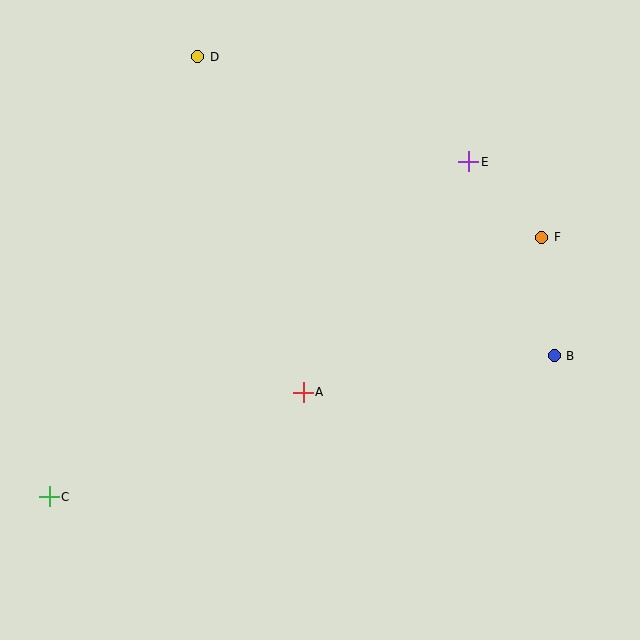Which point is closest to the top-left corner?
Point D is closest to the top-left corner.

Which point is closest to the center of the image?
Point A at (303, 392) is closest to the center.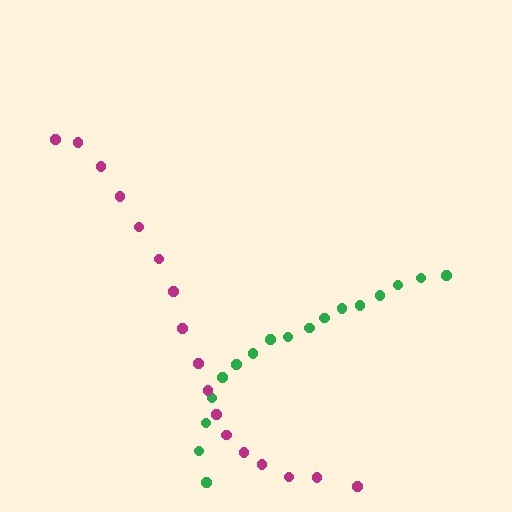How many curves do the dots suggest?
There are 2 distinct paths.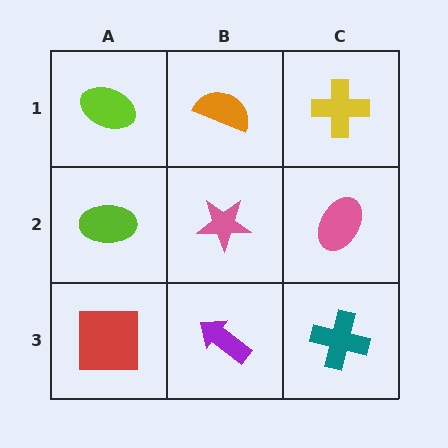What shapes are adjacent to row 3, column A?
A lime ellipse (row 2, column A), a purple arrow (row 3, column B).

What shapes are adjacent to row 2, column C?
A yellow cross (row 1, column C), a teal cross (row 3, column C), a pink star (row 2, column B).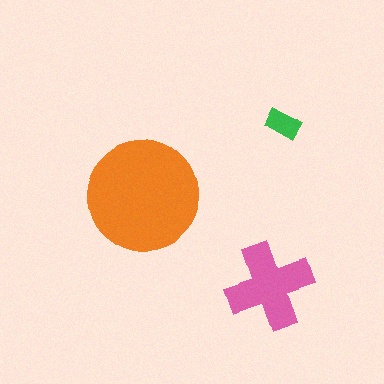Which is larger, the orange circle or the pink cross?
The orange circle.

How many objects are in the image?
There are 3 objects in the image.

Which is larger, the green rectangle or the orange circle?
The orange circle.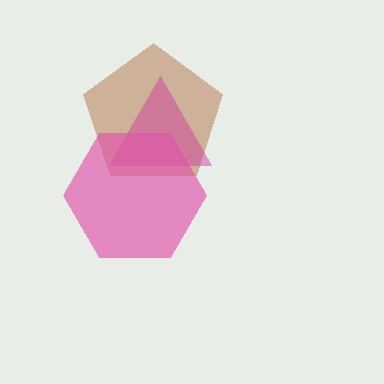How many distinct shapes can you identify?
There are 3 distinct shapes: a brown pentagon, a magenta triangle, a pink hexagon.